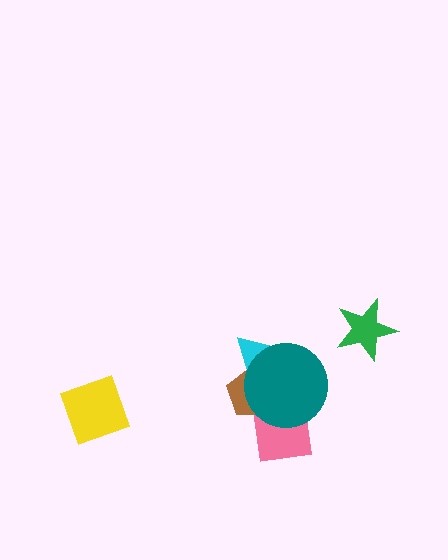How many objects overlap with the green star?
0 objects overlap with the green star.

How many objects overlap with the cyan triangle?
2 objects overlap with the cyan triangle.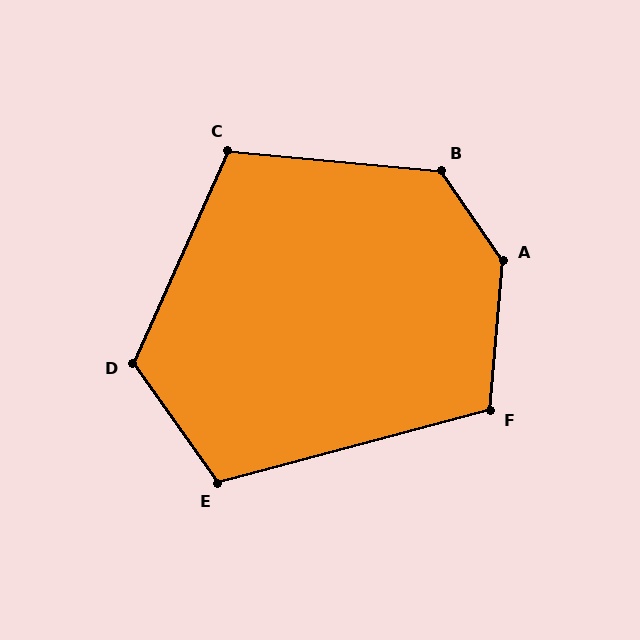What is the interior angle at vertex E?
Approximately 111 degrees (obtuse).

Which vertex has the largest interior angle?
A, at approximately 141 degrees.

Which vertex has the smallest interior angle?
C, at approximately 109 degrees.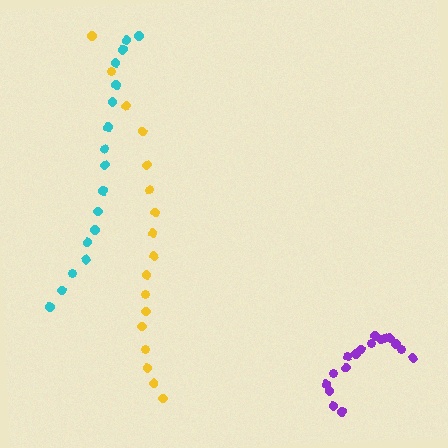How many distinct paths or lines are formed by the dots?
There are 3 distinct paths.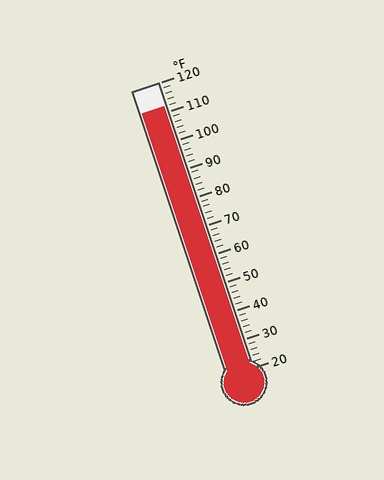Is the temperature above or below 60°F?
The temperature is above 60°F.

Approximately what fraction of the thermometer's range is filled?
The thermometer is filled to approximately 90% of its range.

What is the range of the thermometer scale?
The thermometer scale ranges from 20°F to 120°F.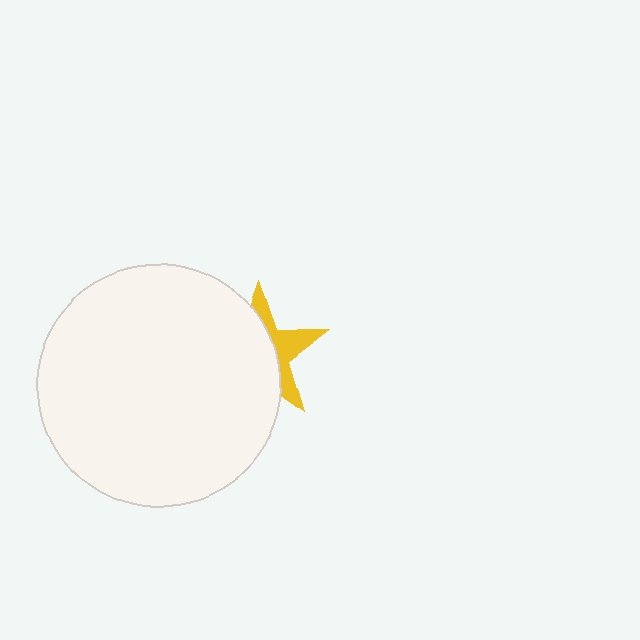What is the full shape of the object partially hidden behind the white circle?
The partially hidden object is a yellow star.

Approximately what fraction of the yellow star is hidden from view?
Roughly 64% of the yellow star is hidden behind the white circle.